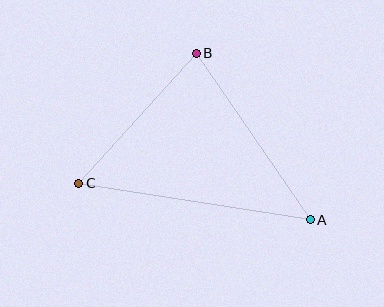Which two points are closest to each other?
Points B and C are closest to each other.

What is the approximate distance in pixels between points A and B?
The distance between A and B is approximately 201 pixels.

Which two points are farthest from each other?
Points A and C are farthest from each other.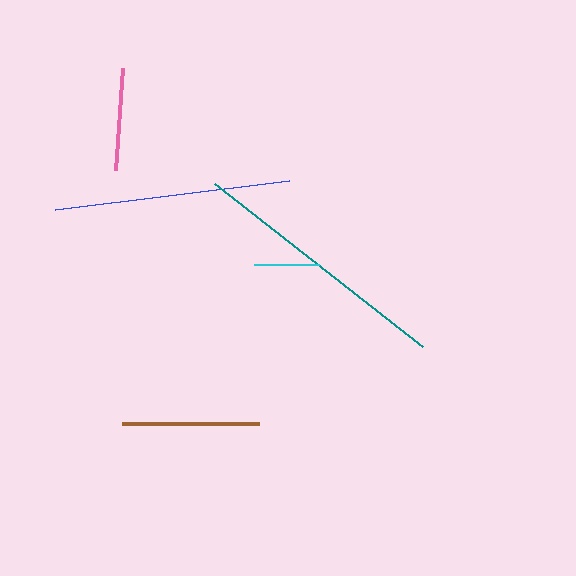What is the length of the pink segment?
The pink segment is approximately 102 pixels long.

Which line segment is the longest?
The teal line is the longest at approximately 265 pixels.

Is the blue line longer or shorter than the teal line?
The teal line is longer than the blue line.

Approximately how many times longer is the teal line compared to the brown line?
The teal line is approximately 1.9 times the length of the brown line.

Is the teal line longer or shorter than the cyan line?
The teal line is longer than the cyan line.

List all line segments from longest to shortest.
From longest to shortest: teal, blue, brown, pink, cyan.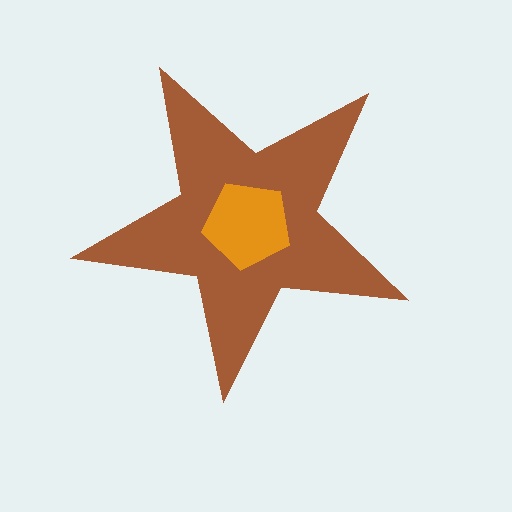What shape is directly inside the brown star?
The orange pentagon.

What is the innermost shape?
The orange pentagon.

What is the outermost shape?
The brown star.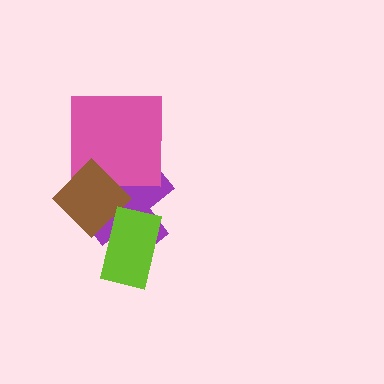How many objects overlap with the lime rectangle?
2 objects overlap with the lime rectangle.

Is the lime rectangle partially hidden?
No, no other shape covers it.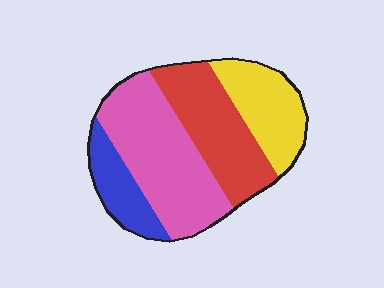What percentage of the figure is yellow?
Yellow covers around 20% of the figure.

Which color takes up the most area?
Pink, at roughly 40%.